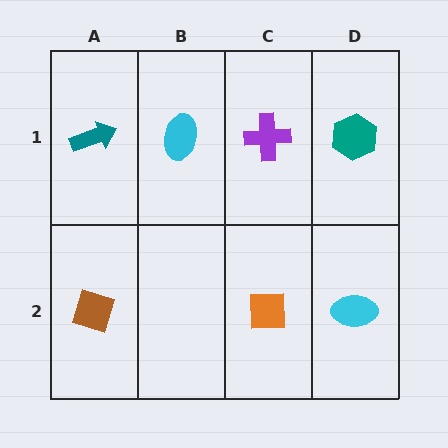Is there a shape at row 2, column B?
No, that cell is empty.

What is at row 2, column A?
A brown diamond.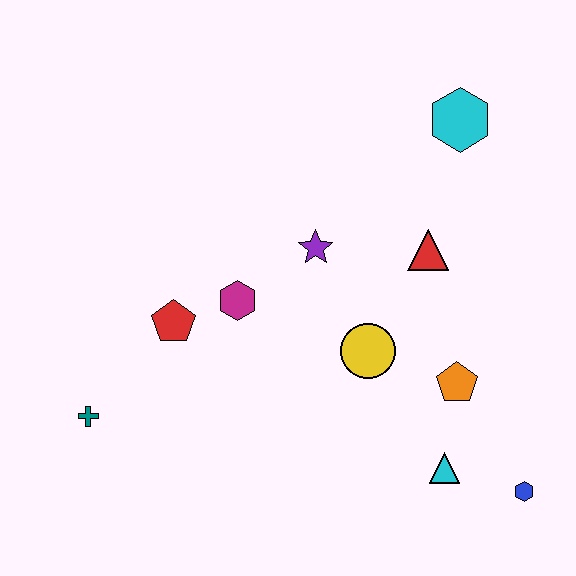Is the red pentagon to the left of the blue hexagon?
Yes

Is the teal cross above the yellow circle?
No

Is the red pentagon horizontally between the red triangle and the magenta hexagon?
No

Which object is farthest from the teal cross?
The cyan hexagon is farthest from the teal cross.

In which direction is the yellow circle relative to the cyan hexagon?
The yellow circle is below the cyan hexagon.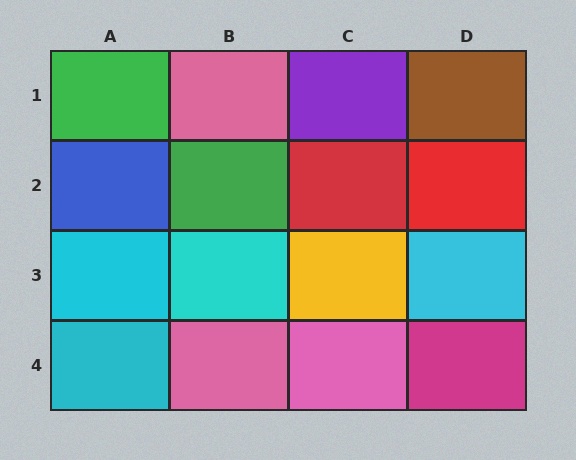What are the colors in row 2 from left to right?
Blue, green, red, red.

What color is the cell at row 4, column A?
Cyan.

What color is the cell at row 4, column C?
Pink.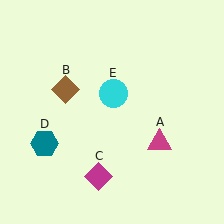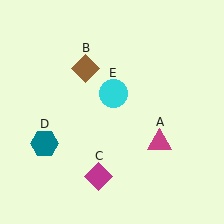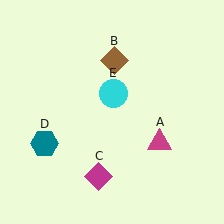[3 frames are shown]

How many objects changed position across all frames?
1 object changed position: brown diamond (object B).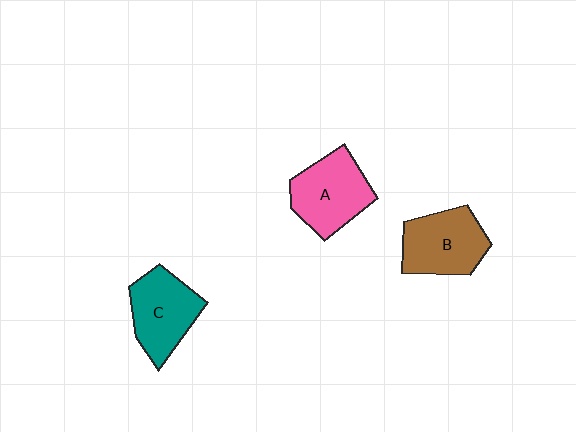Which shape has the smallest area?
Shape C (teal).